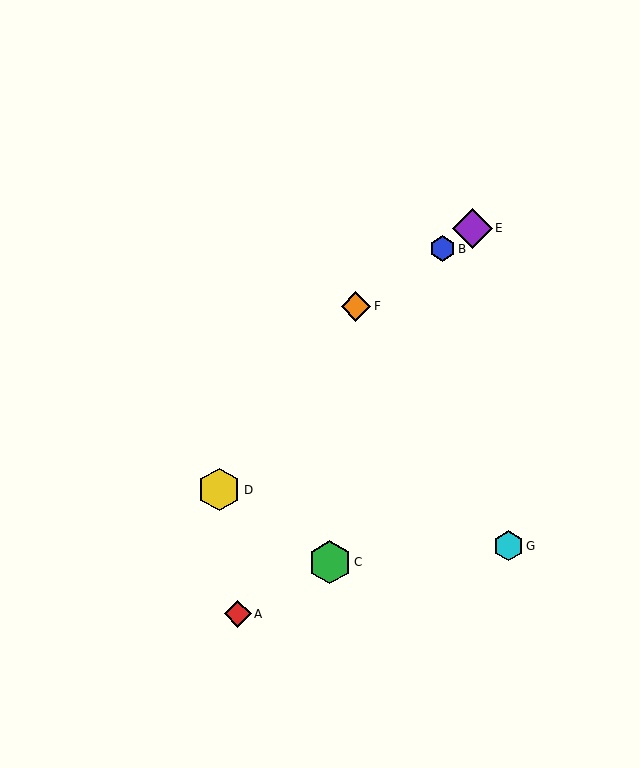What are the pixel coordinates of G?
Object G is at (508, 546).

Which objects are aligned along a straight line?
Objects B, E, F are aligned along a straight line.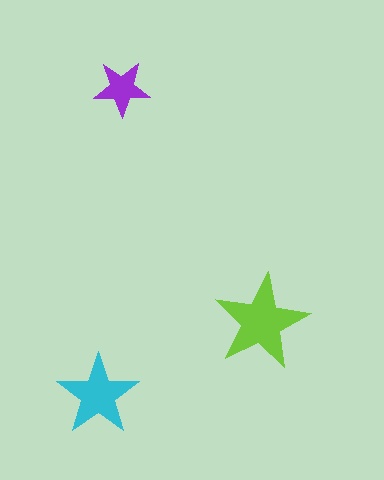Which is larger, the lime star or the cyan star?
The lime one.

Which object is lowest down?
The cyan star is bottommost.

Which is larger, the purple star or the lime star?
The lime one.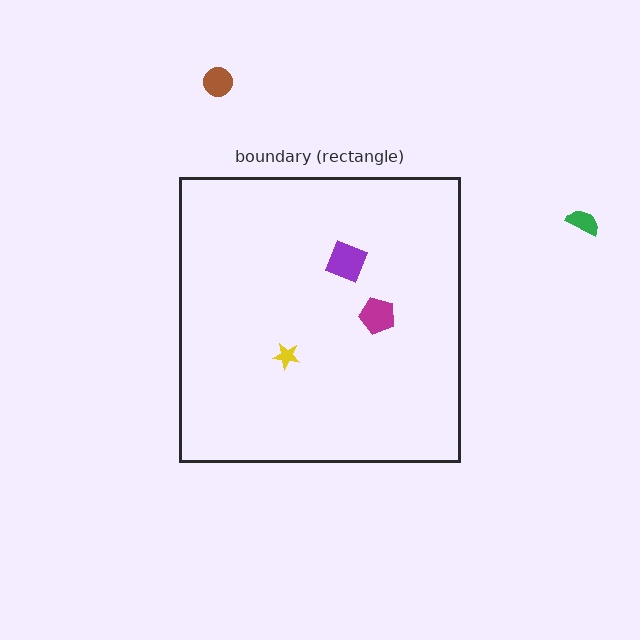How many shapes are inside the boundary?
3 inside, 2 outside.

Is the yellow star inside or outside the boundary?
Inside.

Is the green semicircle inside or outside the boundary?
Outside.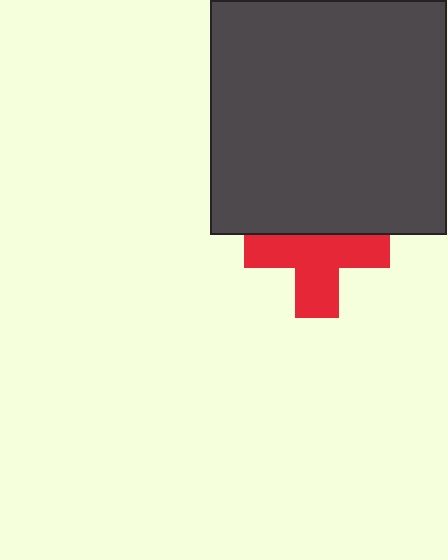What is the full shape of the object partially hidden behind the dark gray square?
The partially hidden object is a red cross.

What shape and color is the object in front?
The object in front is a dark gray square.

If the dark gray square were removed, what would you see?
You would see the complete red cross.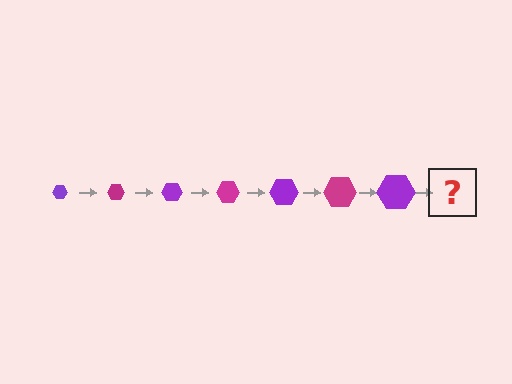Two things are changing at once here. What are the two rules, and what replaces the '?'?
The two rules are that the hexagon grows larger each step and the color cycles through purple and magenta. The '?' should be a magenta hexagon, larger than the previous one.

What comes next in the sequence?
The next element should be a magenta hexagon, larger than the previous one.